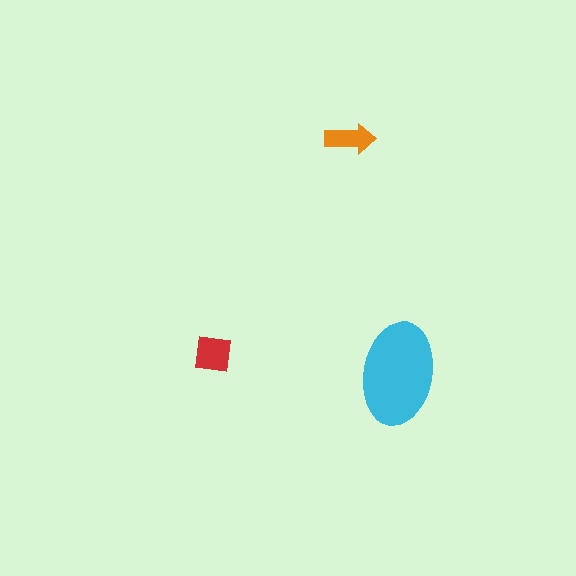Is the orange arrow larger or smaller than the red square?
Smaller.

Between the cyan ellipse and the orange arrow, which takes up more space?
The cyan ellipse.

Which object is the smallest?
The orange arrow.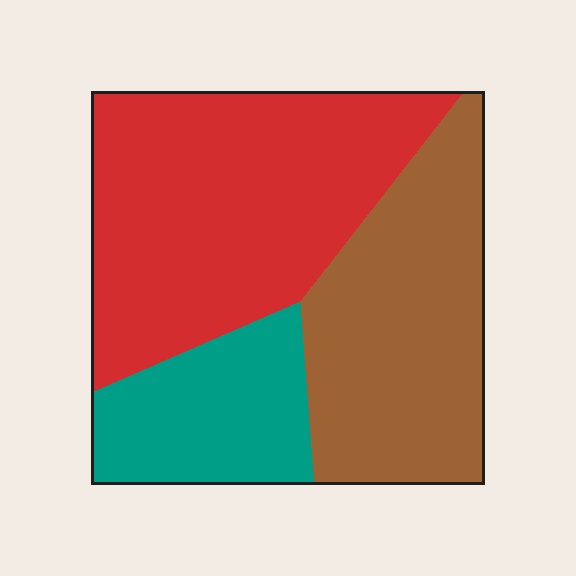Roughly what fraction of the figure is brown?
Brown covers about 35% of the figure.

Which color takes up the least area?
Teal, at roughly 20%.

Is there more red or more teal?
Red.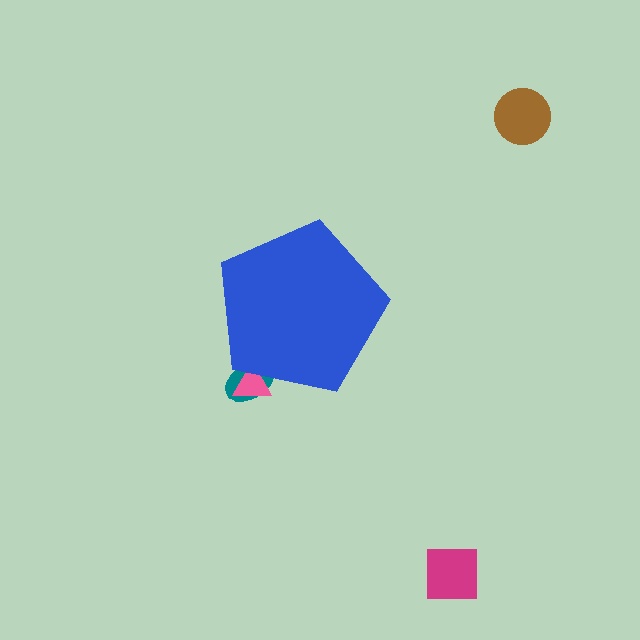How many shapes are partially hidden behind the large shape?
2 shapes are partially hidden.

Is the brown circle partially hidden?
No, the brown circle is fully visible.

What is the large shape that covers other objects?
A blue pentagon.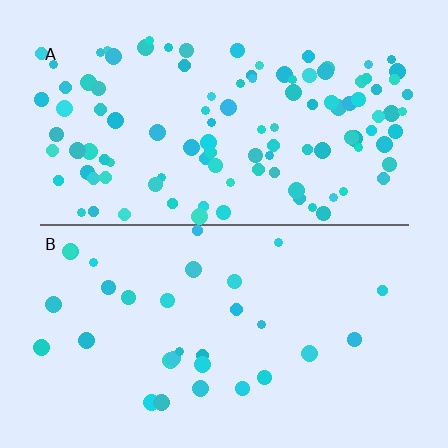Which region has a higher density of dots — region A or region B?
A (the top).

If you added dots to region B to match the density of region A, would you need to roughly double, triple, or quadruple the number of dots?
Approximately quadruple.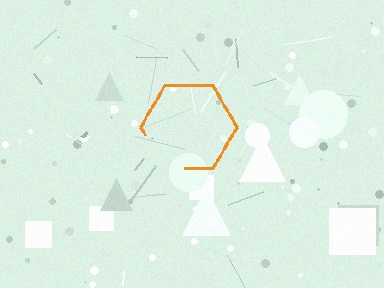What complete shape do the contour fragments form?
The contour fragments form a hexagon.